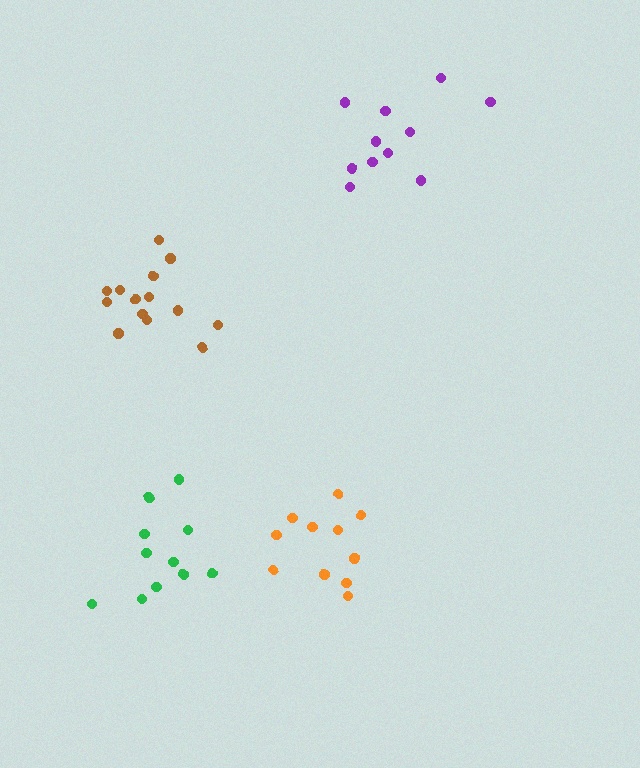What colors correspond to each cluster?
The clusters are colored: orange, purple, brown, green.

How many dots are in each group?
Group 1: 11 dots, Group 2: 11 dots, Group 3: 14 dots, Group 4: 12 dots (48 total).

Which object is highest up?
The purple cluster is topmost.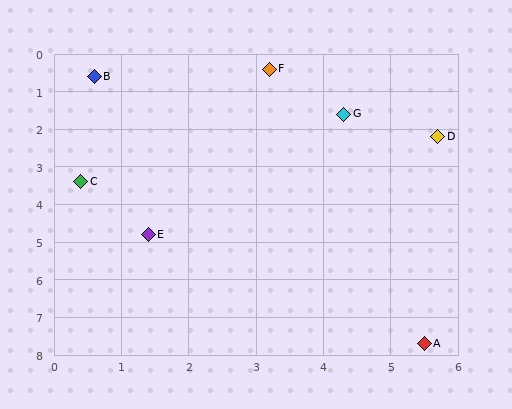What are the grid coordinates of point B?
Point B is at approximately (0.6, 0.6).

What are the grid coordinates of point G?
Point G is at approximately (4.3, 1.6).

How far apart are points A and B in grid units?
Points A and B are about 8.6 grid units apart.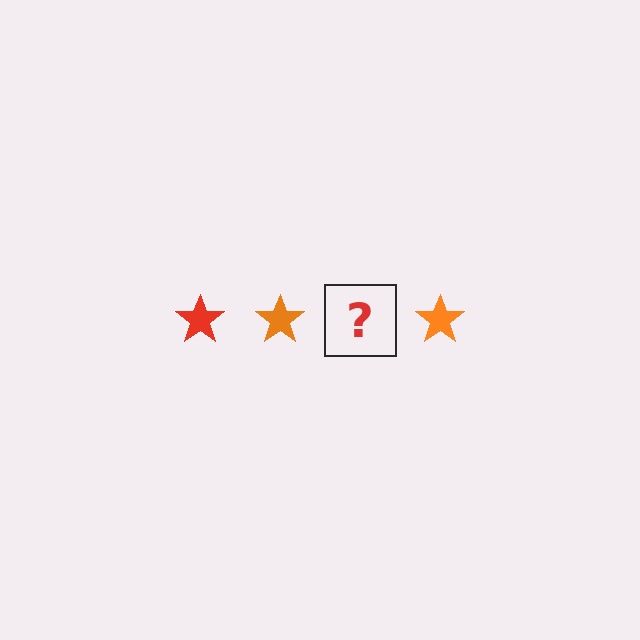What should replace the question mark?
The question mark should be replaced with a red star.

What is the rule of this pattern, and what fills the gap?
The rule is that the pattern cycles through red, orange stars. The gap should be filled with a red star.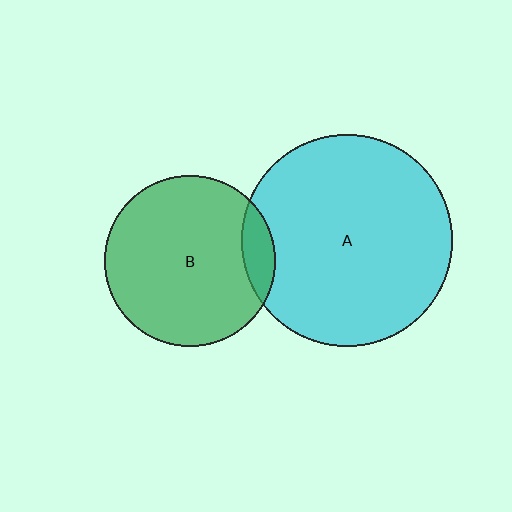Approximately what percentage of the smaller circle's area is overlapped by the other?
Approximately 10%.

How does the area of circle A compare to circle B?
Approximately 1.5 times.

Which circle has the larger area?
Circle A (cyan).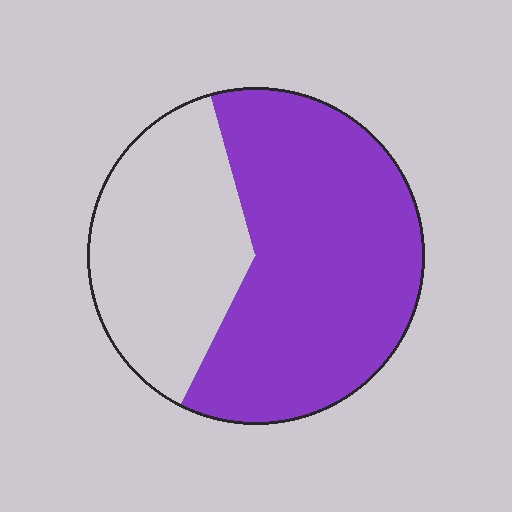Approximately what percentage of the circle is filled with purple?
Approximately 60%.